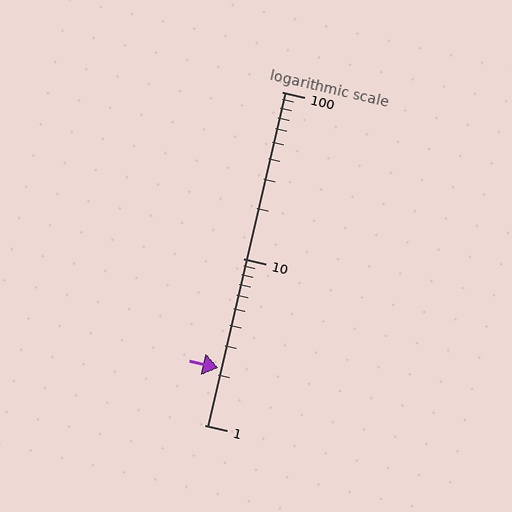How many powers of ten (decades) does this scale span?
The scale spans 2 decades, from 1 to 100.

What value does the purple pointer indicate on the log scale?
The pointer indicates approximately 2.2.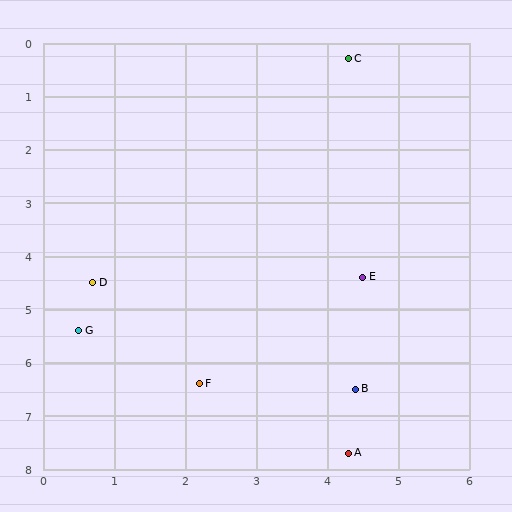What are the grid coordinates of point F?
Point F is at approximately (2.2, 6.4).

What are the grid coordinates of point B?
Point B is at approximately (4.4, 6.5).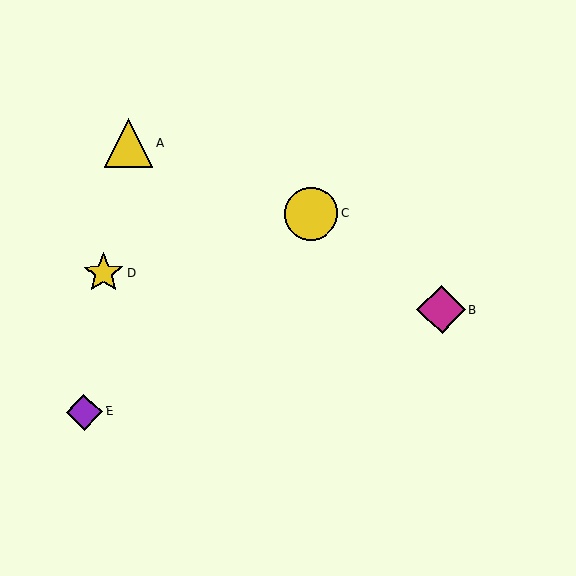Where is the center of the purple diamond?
The center of the purple diamond is at (84, 412).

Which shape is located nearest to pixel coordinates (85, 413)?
The purple diamond (labeled E) at (84, 412) is nearest to that location.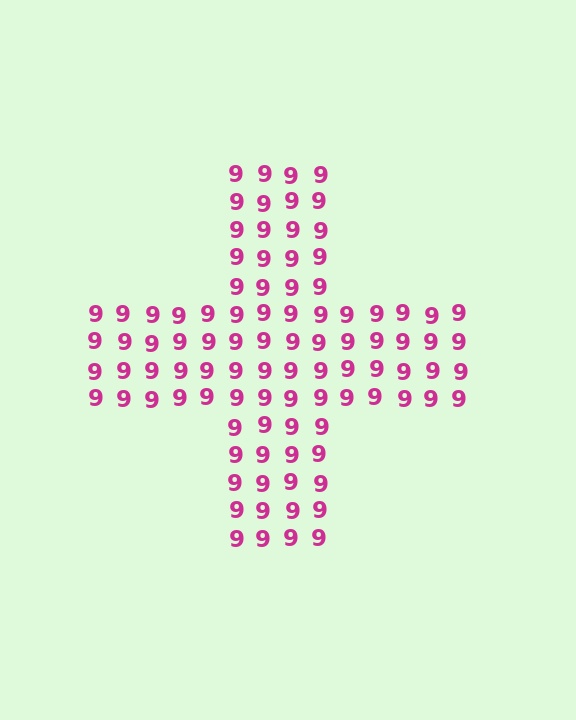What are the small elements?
The small elements are digit 9's.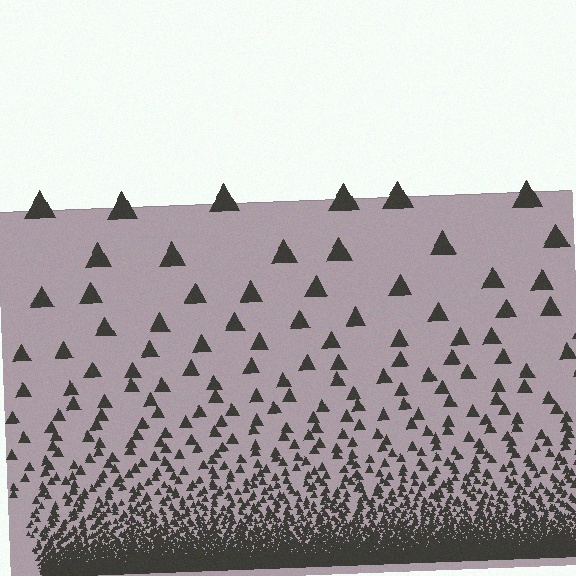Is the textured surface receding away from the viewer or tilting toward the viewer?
The surface appears to tilt toward the viewer. Texture elements get larger and sparser toward the top.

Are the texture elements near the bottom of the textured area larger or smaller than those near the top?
Smaller. The gradient is inverted — elements near the bottom are smaller and denser.